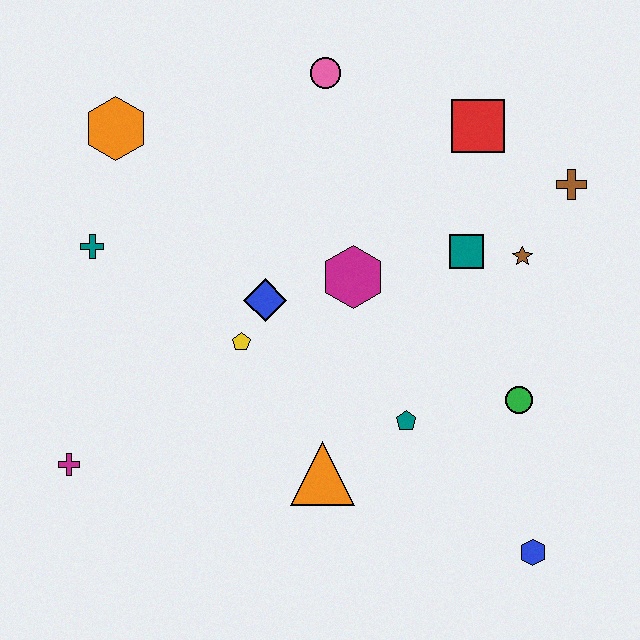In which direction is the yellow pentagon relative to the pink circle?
The yellow pentagon is below the pink circle.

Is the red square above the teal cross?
Yes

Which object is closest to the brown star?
The teal square is closest to the brown star.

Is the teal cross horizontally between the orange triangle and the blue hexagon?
No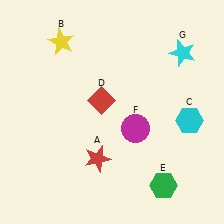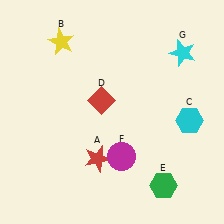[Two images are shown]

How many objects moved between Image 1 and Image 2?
1 object moved between the two images.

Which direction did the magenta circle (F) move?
The magenta circle (F) moved down.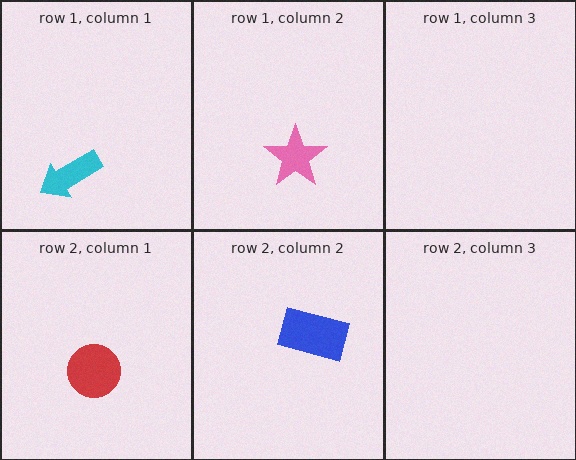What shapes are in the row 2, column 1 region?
The red circle.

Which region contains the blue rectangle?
The row 2, column 2 region.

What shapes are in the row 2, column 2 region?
The blue rectangle.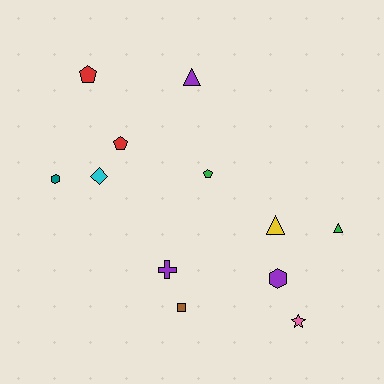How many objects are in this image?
There are 12 objects.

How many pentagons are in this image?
There are 3 pentagons.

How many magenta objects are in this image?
There are no magenta objects.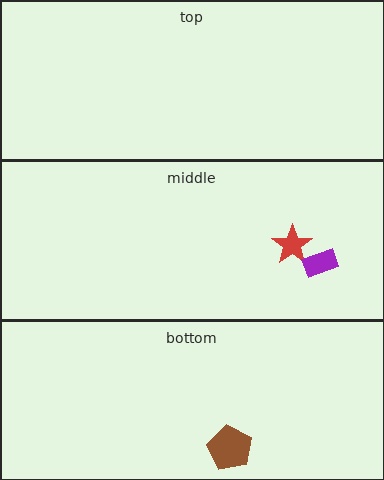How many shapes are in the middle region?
2.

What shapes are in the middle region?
The red star, the purple rectangle.